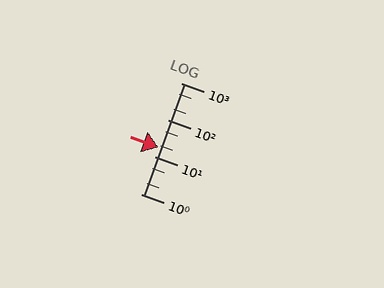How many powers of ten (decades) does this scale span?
The scale spans 3 decades, from 1 to 1000.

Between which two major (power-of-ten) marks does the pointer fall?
The pointer is between 10 and 100.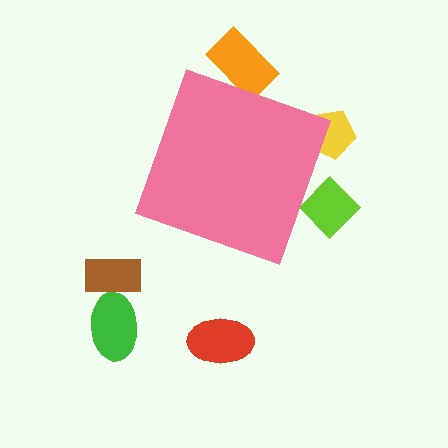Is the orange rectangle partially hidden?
Yes, the orange rectangle is partially hidden behind the pink diamond.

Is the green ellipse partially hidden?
No, the green ellipse is fully visible.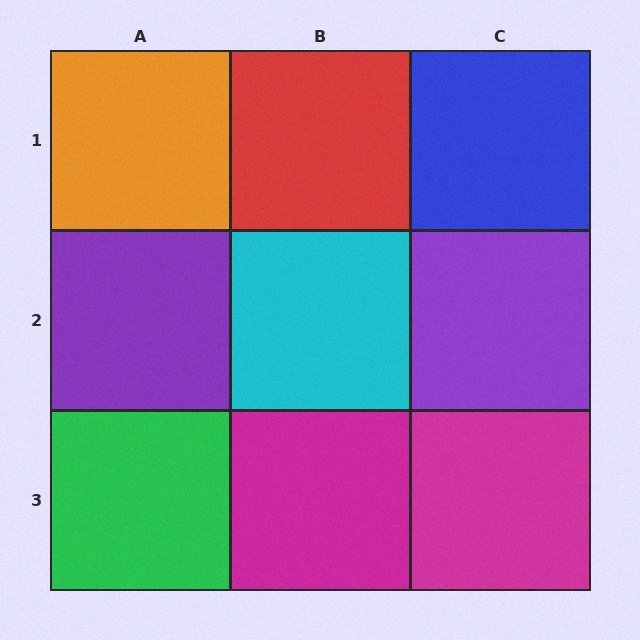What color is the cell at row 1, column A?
Orange.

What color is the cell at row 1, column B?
Red.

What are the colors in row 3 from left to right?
Green, magenta, magenta.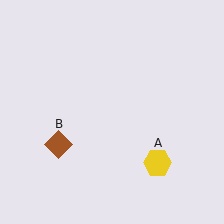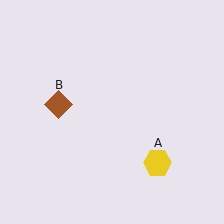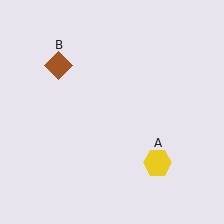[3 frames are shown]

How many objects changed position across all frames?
1 object changed position: brown diamond (object B).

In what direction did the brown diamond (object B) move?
The brown diamond (object B) moved up.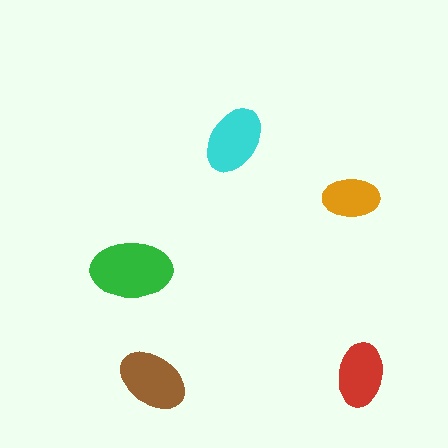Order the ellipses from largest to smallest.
the green one, the brown one, the cyan one, the red one, the orange one.